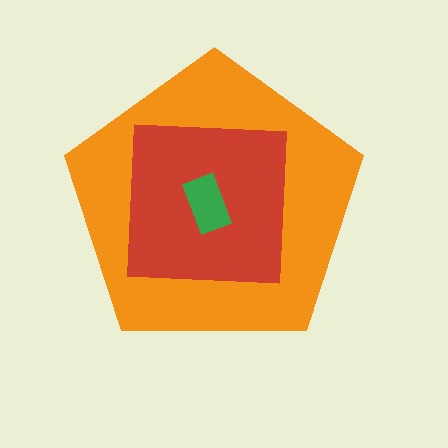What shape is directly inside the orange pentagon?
The red square.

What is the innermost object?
The green rectangle.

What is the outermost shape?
The orange pentagon.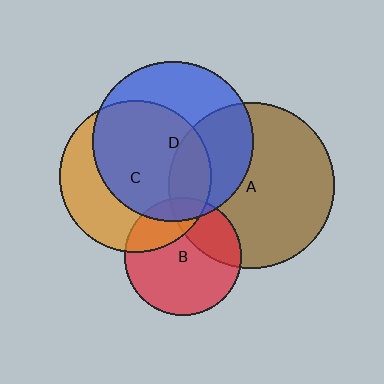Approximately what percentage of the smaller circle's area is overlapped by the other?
Approximately 10%.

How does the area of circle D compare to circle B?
Approximately 1.9 times.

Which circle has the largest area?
Circle A (brown).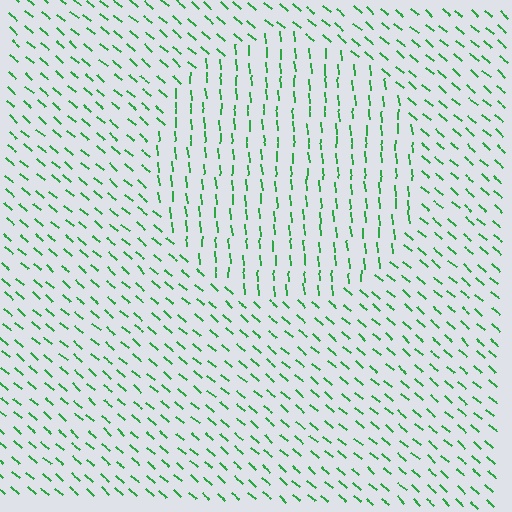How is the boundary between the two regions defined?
The boundary is defined purely by a change in line orientation (approximately 45 degrees difference). All lines are the same color and thickness.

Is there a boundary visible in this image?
Yes, there is a texture boundary formed by a change in line orientation.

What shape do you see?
I see a circle.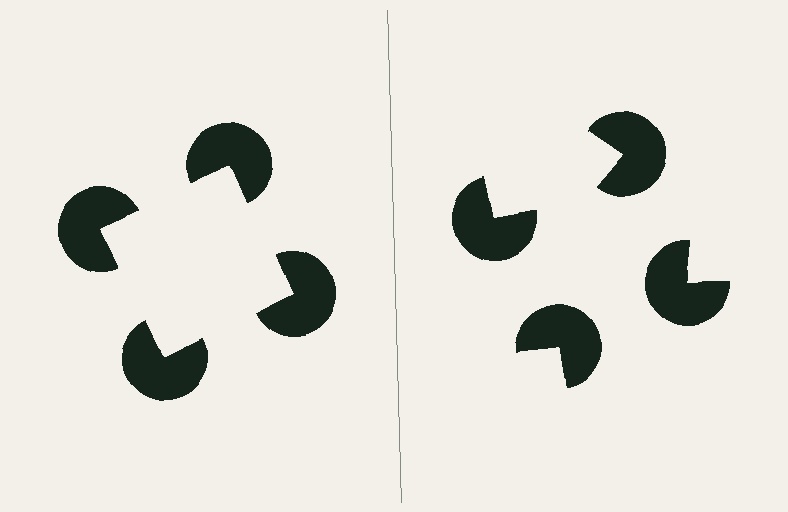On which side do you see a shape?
An illusory square appears on the left side. On the right side the wedge cuts are rotated, so no coherent shape forms.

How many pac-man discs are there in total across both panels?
8 — 4 on each side.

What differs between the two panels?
The pac-man discs are positioned identically on both sides; only the wedge orientations differ. On the left they align to a square; on the right they are misaligned.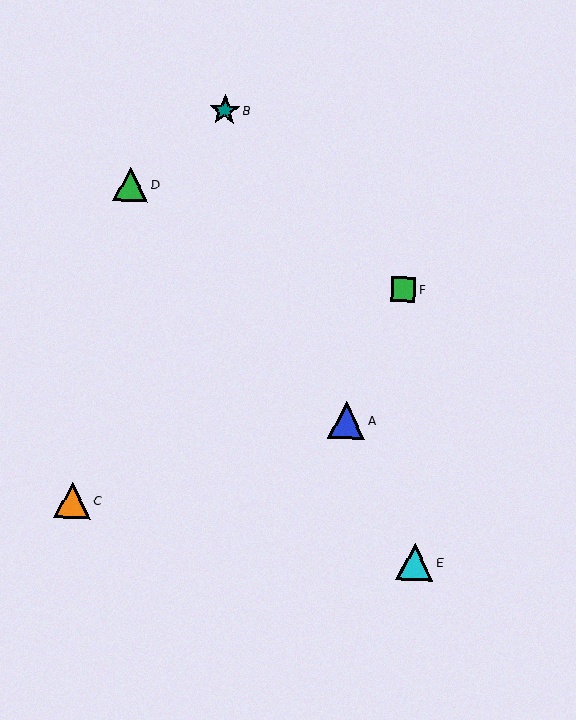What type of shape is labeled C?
Shape C is an orange triangle.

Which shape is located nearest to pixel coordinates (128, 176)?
The green triangle (labeled D) at (131, 184) is nearest to that location.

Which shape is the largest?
The cyan triangle (labeled E) is the largest.